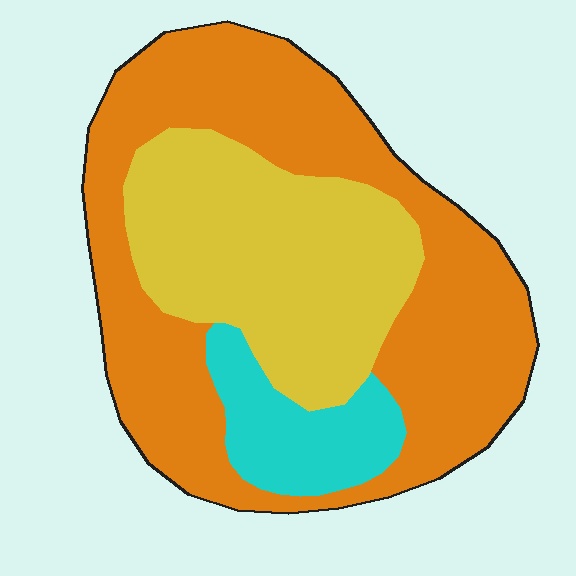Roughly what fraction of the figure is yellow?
Yellow covers about 35% of the figure.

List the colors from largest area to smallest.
From largest to smallest: orange, yellow, cyan.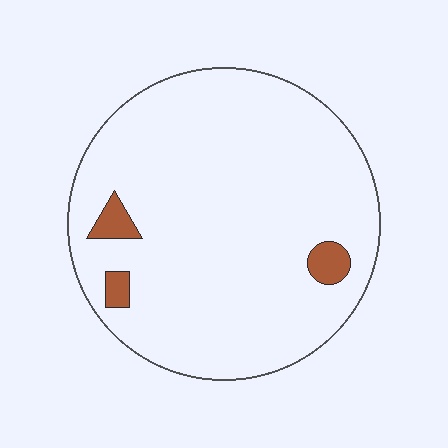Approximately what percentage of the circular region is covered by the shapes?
Approximately 5%.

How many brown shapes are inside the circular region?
3.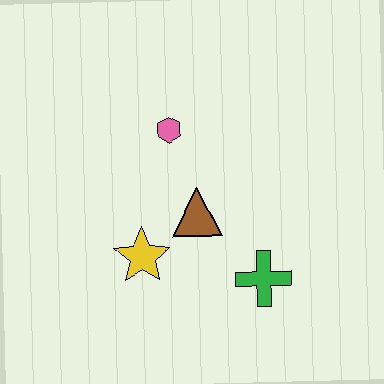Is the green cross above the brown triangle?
No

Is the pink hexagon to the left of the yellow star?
No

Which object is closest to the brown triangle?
The yellow star is closest to the brown triangle.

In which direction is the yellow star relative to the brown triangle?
The yellow star is to the left of the brown triangle.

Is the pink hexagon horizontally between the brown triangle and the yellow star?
Yes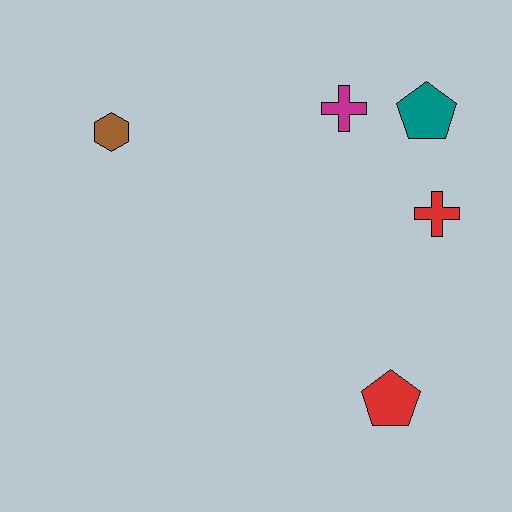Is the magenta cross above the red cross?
Yes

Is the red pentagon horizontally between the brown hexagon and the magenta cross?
No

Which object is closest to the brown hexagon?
The magenta cross is closest to the brown hexagon.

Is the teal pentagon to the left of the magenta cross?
No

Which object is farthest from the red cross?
The brown hexagon is farthest from the red cross.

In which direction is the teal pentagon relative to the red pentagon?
The teal pentagon is above the red pentagon.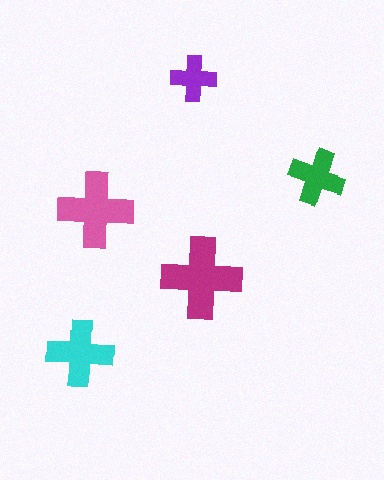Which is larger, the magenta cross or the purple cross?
The magenta one.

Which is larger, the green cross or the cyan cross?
The cyan one.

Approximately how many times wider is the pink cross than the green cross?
About 1.5 times wider.